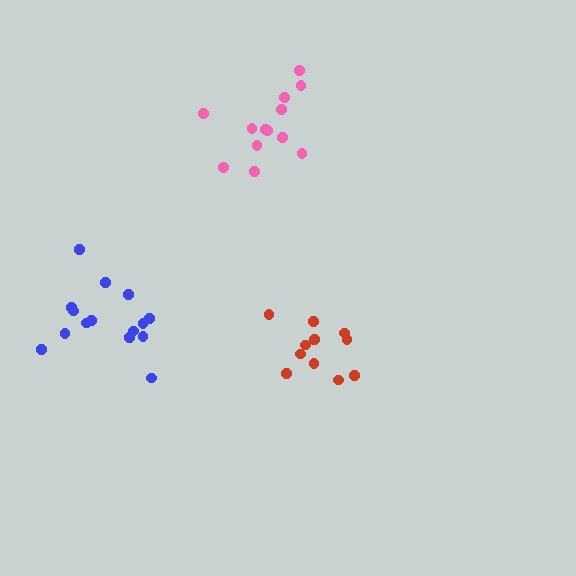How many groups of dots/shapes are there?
There are 3 groups.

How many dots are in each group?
Group 1: 13 dots, Group 2: 15 dots, Group 3: 11 dots (39 total).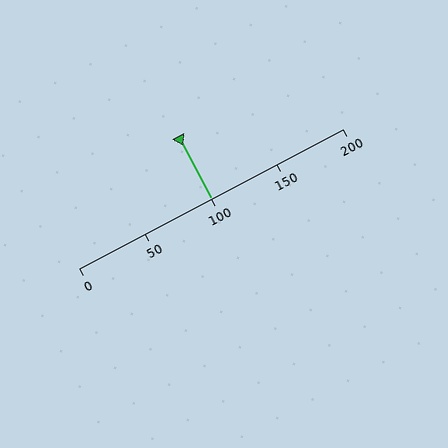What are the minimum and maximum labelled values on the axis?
The axis runs from 0 to 200.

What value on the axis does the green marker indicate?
The marker indicates approximately 100.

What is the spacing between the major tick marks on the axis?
The major ticks are spaced 50 apart.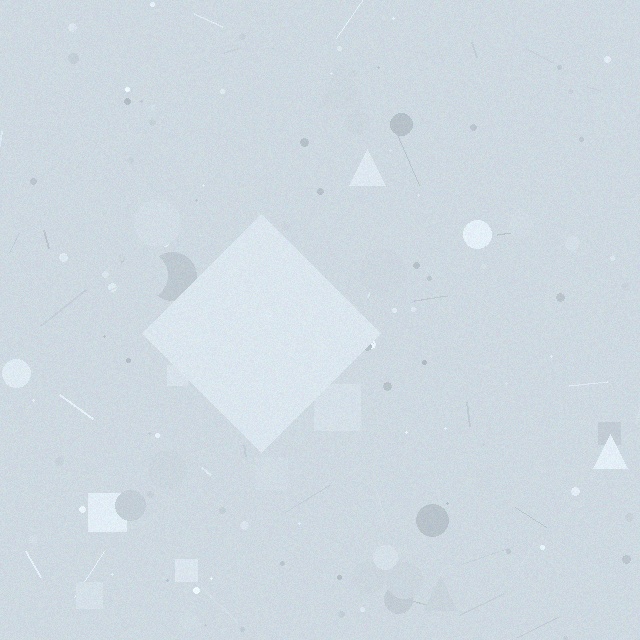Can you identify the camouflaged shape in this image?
The camouflaged shape is a diamond.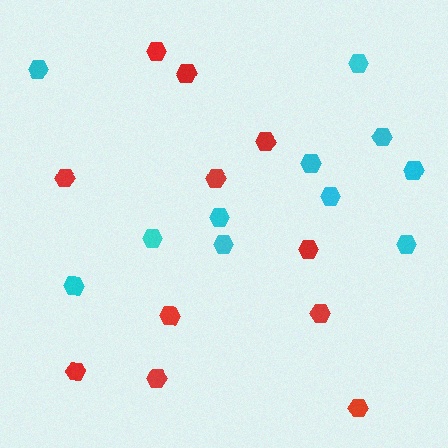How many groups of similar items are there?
There are 2 groups: one group of red hexagons (11) and one group of cyan hexagons (11).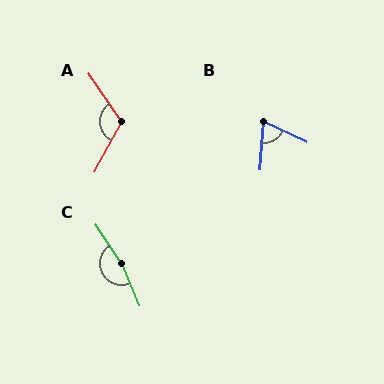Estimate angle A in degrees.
Approximately 117 degrees.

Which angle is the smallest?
B, at approximately 68 degrees.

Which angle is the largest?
C, at approximately 168 degrees.